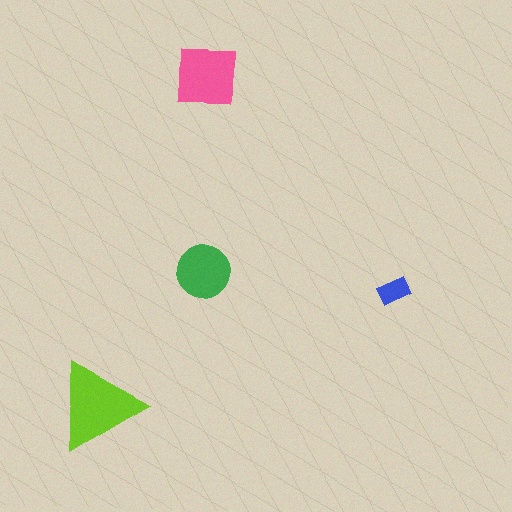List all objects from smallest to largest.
The blue rectangle, the green circle, the pink square, the lime triangle.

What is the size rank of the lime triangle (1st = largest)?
1st.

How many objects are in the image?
There are 4 objects in the image.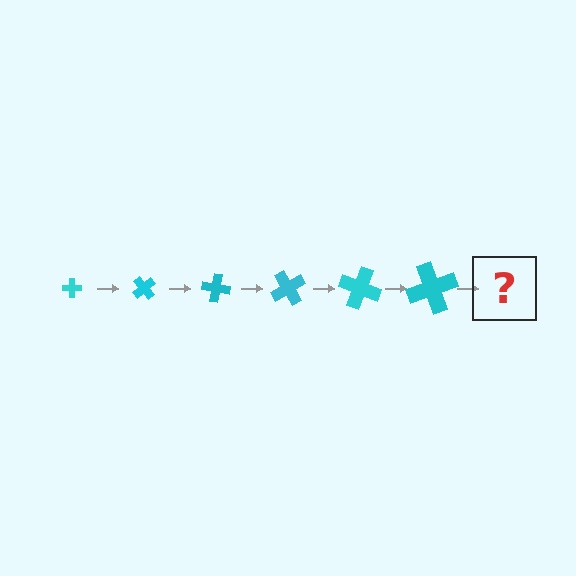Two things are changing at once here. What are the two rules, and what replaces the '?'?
The two rules are that the cross grows larger each step and it rotates 50 degrees each step. The '?' should be a cross, larger than the previous one and rotated 300 degrees from the start.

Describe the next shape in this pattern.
It should be a cross, larger than the previous one and rotated 300 degrees from the start.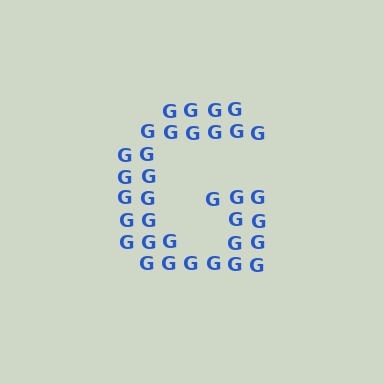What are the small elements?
The small elements are letter G's.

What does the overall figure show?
The overall figure shows the letter G.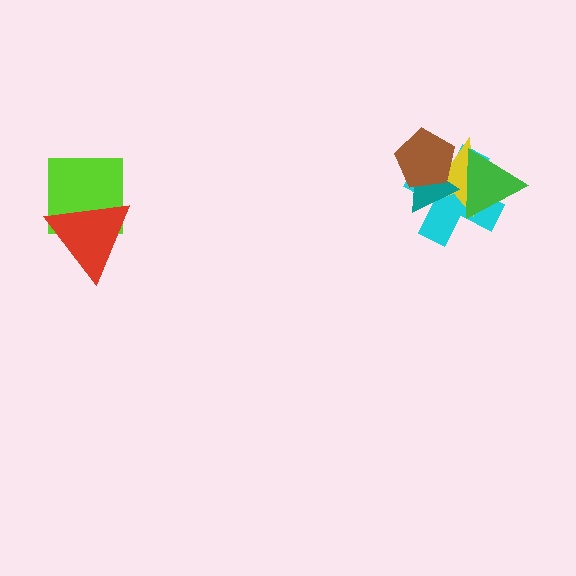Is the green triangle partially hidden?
No, no other shape covers it.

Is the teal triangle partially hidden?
Yes, it is partially covered by another shape.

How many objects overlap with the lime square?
1 object overlaps with the lime square.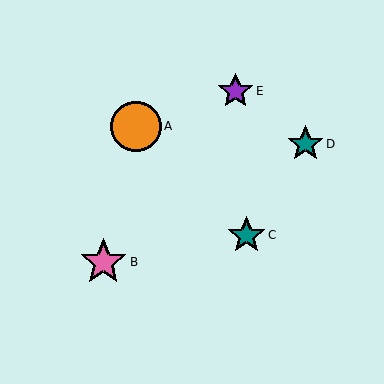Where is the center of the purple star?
The center of the purple star is at (236, 91).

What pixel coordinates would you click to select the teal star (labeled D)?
Click at (305, 144) to select the teal star D.